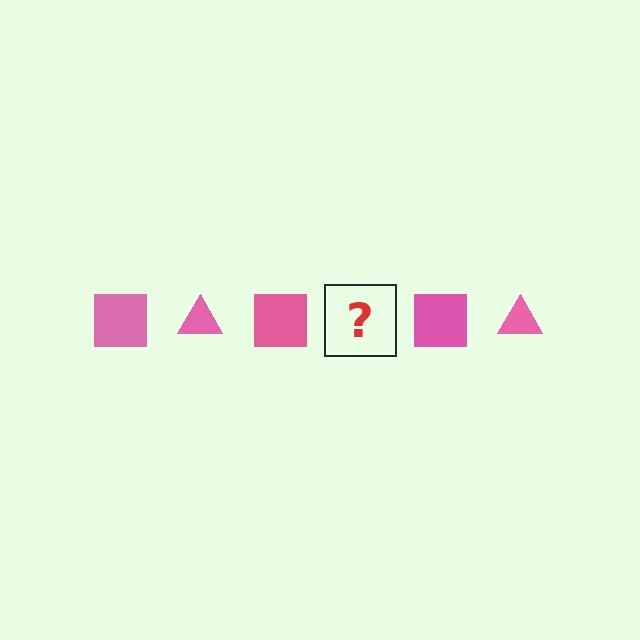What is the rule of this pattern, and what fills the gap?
The rule is that the pattern cycles through square, triangle shapes in pink. The gap should be filled with a pink triangle.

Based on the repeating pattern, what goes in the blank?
The blank should be a pink triangle.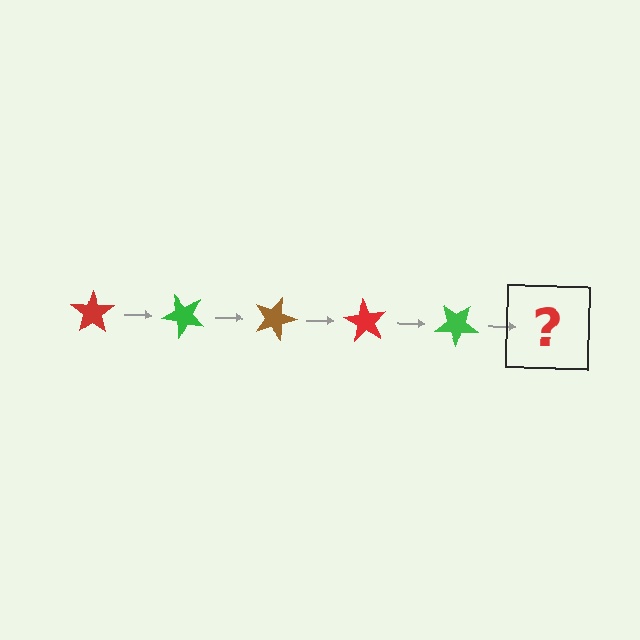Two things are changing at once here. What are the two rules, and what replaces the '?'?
The two rules are that it rotates 45 degrees each step and the color cycles through red, green, and brown. The '?' should be a brown star, rotated 225 degrees from the start.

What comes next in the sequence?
The next element should be a brown star, rotated 225 degrees from the start.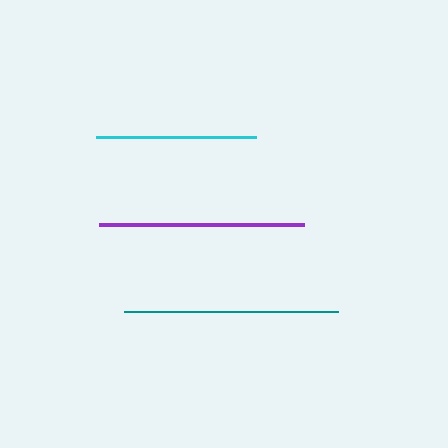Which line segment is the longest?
The teal line is the longest at approximately 214 pixels.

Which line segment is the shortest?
The cyan line is the shortest at approximately 160 pixels.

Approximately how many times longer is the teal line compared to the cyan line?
The teal line is approximately 1.3 times the length of the cyan line.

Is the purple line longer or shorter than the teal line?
The teal line is longer than the purple line.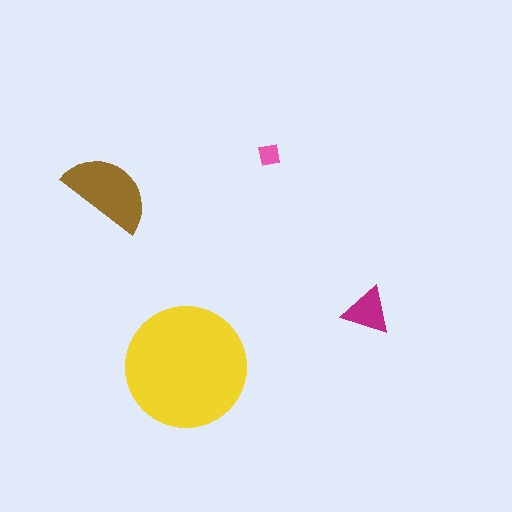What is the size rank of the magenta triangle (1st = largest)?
3rd.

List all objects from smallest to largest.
The pink square, the magenta triangle, the brown semicircle, the yellow circle.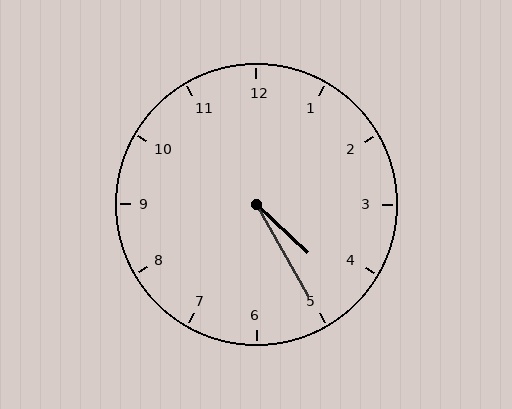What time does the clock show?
4:25.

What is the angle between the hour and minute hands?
Approximately 18 degrees.